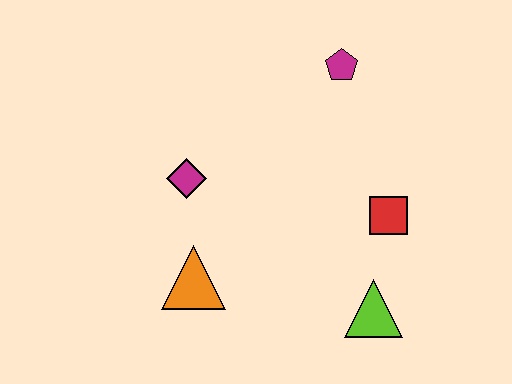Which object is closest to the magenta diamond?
The orange triangle is closest to the magenta diamond.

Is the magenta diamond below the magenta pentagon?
Yes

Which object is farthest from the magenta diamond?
The lime triangle is farthest from the magenta diamond.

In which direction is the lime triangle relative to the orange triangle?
The lime triangle is to the right of the orange triangle.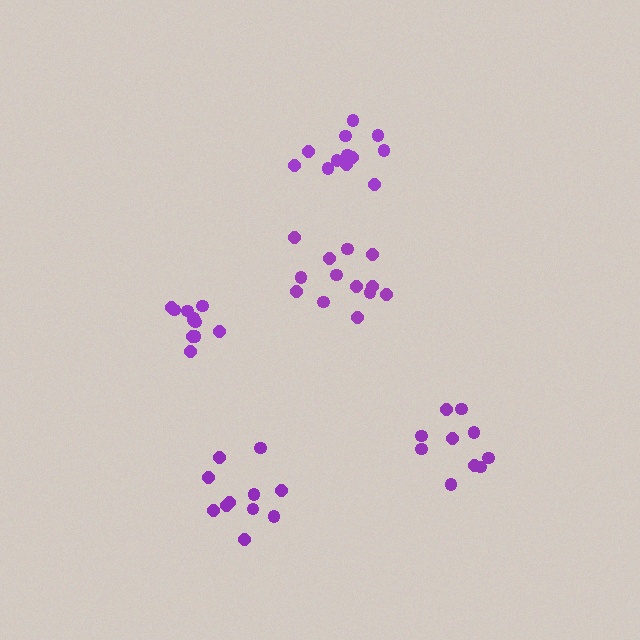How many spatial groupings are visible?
There are 5 spatial groupings.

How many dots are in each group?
Group 1: 10 dots, Group 2: 11 dots, Group 3: 13 dots, Group 4: 11 dots, Group 5: 12 dots (57 total).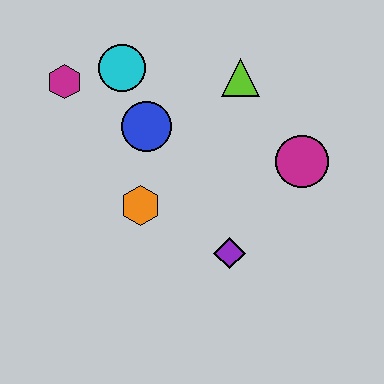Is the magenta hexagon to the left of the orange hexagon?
Yes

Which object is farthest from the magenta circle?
The magenta hexagon is farthest from the magenta circle.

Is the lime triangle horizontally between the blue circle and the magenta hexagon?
No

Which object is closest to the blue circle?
The cyan circle is closest to the blue circle.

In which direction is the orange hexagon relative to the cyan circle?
The orange hexagon is below the cyan circle.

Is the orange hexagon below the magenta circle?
Yes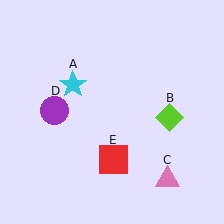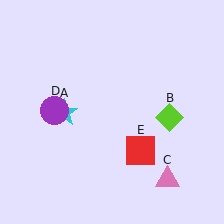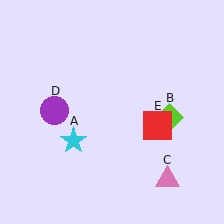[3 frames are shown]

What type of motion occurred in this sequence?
The cyan star (object A), red square (object E) rotated counterclockwise around the center of the scene.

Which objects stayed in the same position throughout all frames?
Lime diamond (object B) and pink triangle (object C) and purple circle (object D) remained stationary.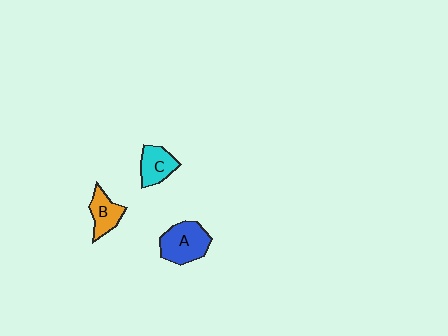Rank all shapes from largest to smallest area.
From largest to smallest: A (blue), C (cyan), B (orange).